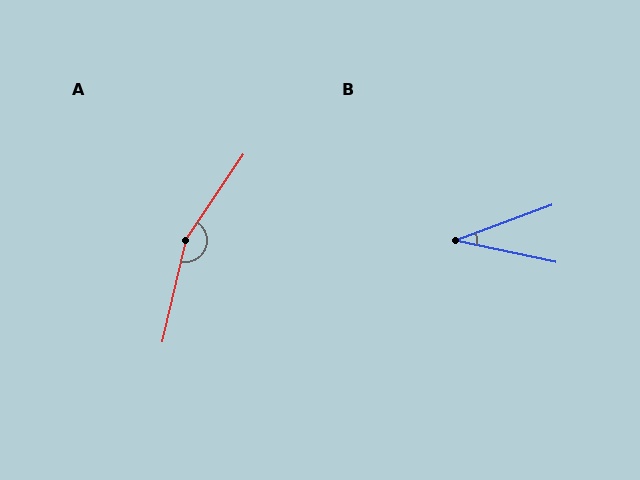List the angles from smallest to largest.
B (32°), A (159°).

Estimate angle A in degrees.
Approximately 159 degrees.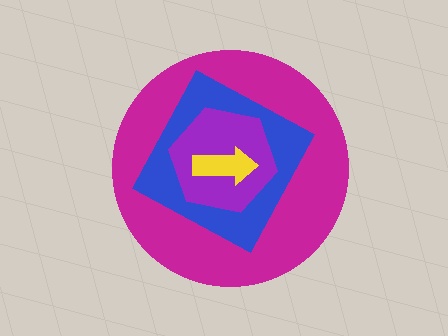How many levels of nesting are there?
4.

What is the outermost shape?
The magenta circle.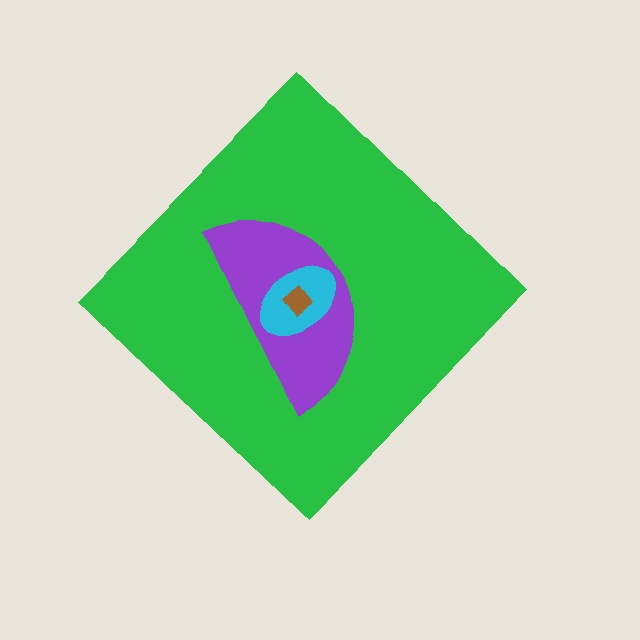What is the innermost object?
The brown diamond.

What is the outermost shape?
The green diamond.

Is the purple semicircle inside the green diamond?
Yes.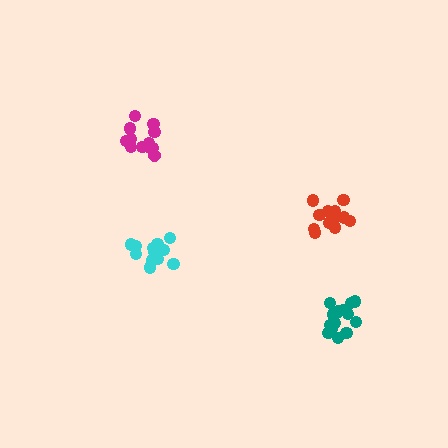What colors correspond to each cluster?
The clusters are colored: cyan, red, magenta, teal.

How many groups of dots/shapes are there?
There are 4 groups.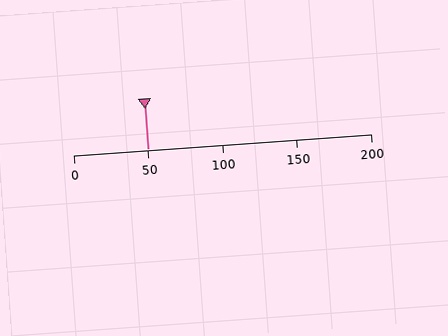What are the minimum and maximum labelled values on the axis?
The axis runs from 0 to 200.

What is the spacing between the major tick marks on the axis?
The major ticks are spaced 50 apart.